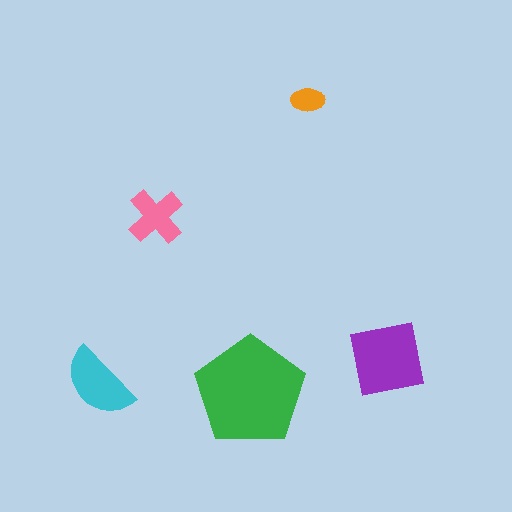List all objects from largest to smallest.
The green pentagon, the purple square, the cyan semicircle, the pink cross, the orange ellipse.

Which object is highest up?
The orange ellipse is topmost.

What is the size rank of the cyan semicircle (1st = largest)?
3rd.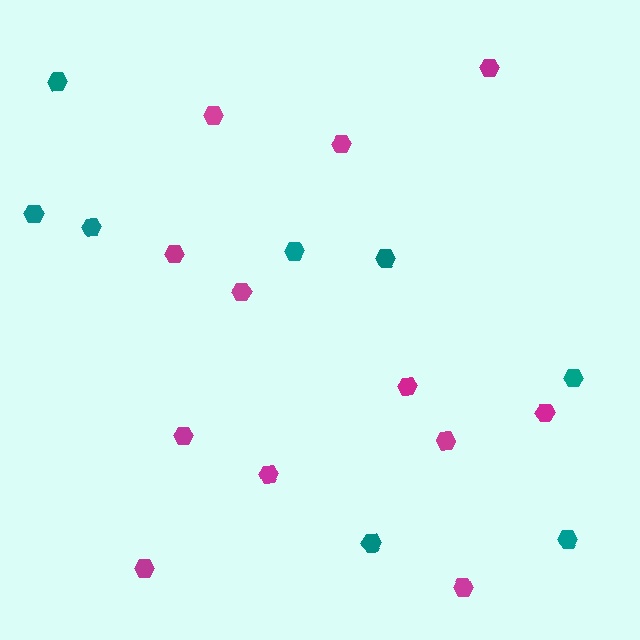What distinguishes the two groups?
There are 2 groups: one group of teal hexagons (8) and one group of magenta hexagons (12).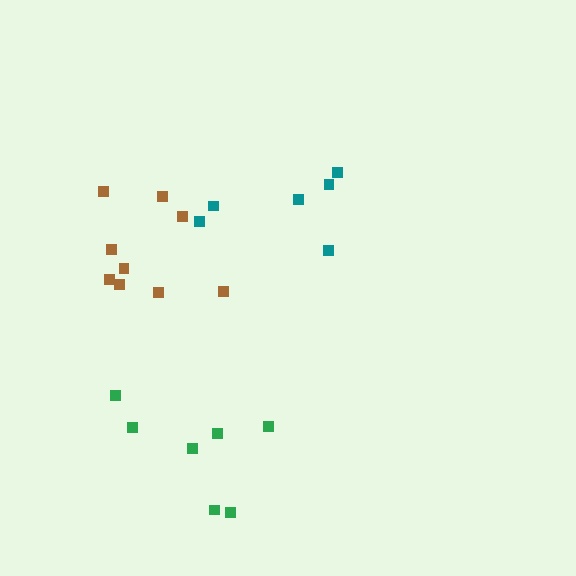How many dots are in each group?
Group 1: 9 dots, Group 2: 7 dots, Group 3: 6 dots (22 total).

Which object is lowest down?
The green cluster is bottommost.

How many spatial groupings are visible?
There are 3 spatial groupings.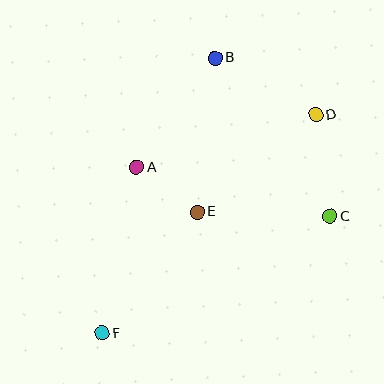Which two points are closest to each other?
Points A and E are closest to each other.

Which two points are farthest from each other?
Points D and F are farthest from each other.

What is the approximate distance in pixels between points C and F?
The distance between C and F is approximately 256 pixels.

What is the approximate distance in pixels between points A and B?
The distance between A and B is approximately 135 pixels.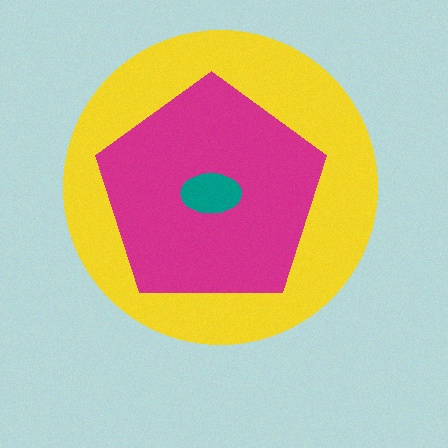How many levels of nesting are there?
3.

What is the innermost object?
The teal ellipse.